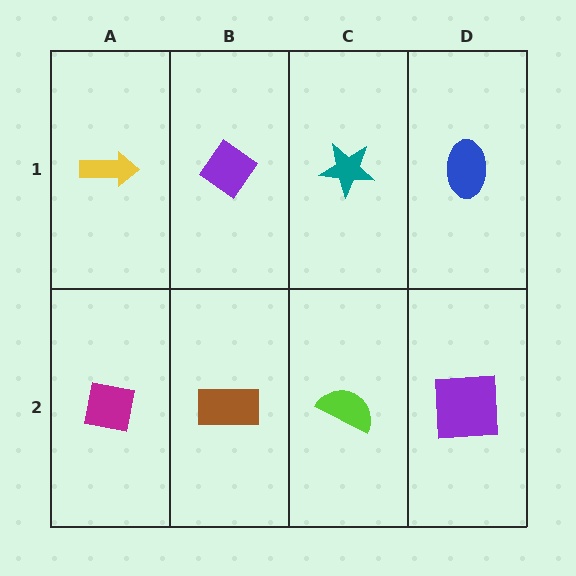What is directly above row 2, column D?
A blue ellipse.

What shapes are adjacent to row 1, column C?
A lime semicircle (row 2, column C), a purple diamond (row 1, column B), a blue ellipse (row 1, column D).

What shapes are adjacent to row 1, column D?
A purple square (row 2, column D), a teal star (row 1, column C).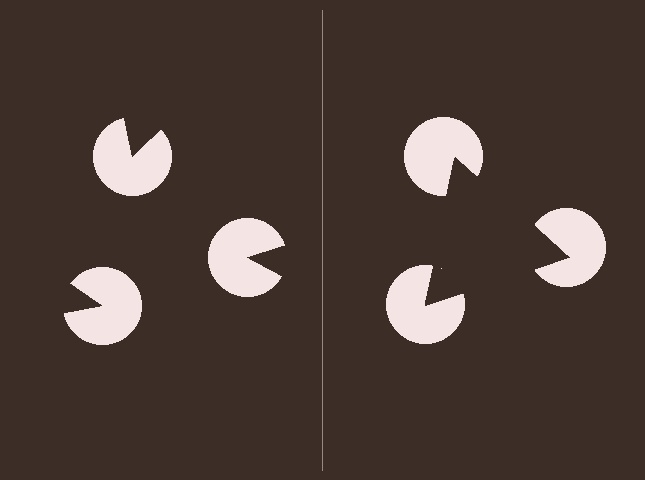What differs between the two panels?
The pac-man discs are positioned identically on both sides; only the wedge orientations differ. On the right they align to a triangle; on the left they are misaligned.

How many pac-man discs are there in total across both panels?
6 — 3 on each side.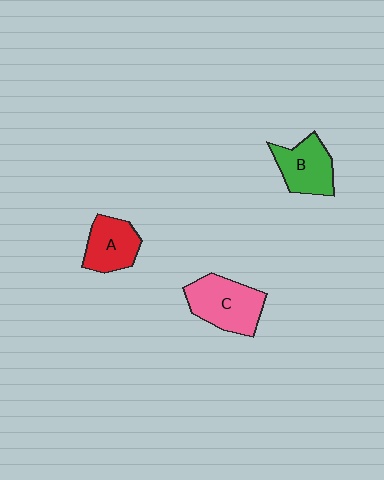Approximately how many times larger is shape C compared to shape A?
Approximately 1.3 times.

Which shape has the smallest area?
Shape A (red).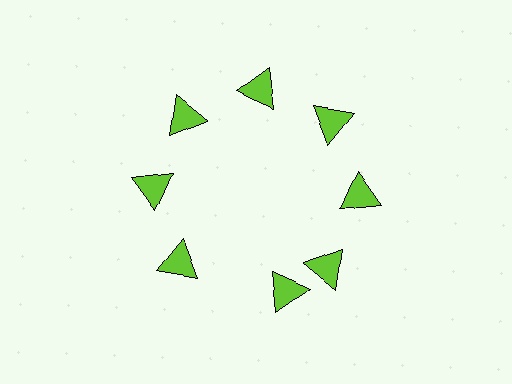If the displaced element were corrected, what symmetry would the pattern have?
It would have 8-fold rotational symmetry — the pattern would map onto itself every 45 degrees.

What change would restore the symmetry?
The symmetry would be restored by rotating it back into even spacing with its neighbors so that all 8 triangles sit at equal angles and equal distance from the center.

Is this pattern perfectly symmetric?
No. The 8 lime triangles are arranged in a ring, but one element near the 6 o'clock position is rotated out of alignment along the ring, breaking the 8-fold rotational symmetry.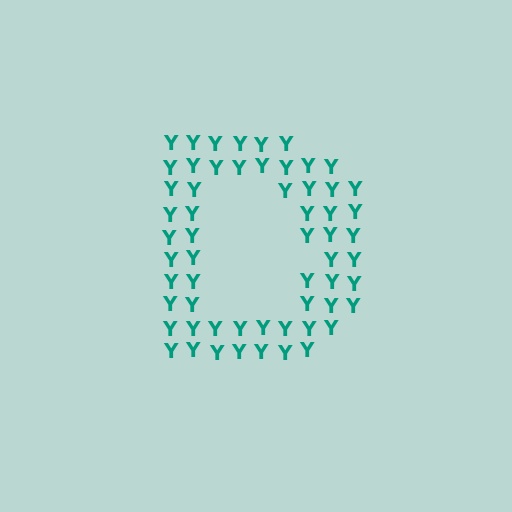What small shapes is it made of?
It is made of small letter Y's.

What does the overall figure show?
The overall figure shows the letter D.